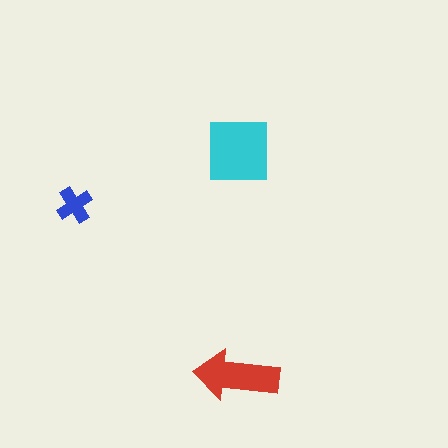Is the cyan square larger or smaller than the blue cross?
Larger.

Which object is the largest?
The cyan square.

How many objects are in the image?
There are 3 objects in the image.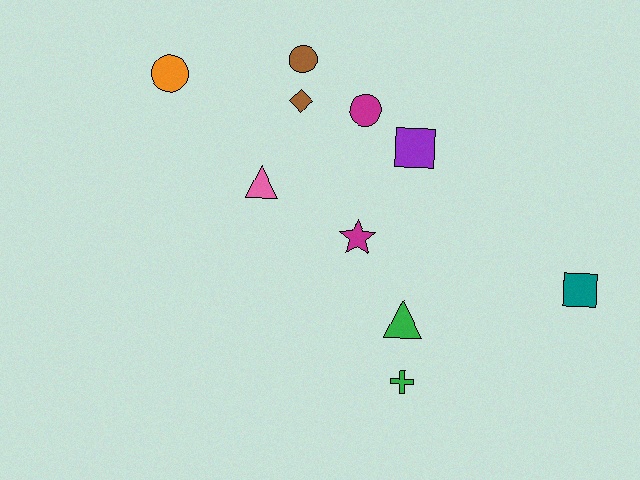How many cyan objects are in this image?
There are no cyan objects.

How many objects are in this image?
There are 10 objects.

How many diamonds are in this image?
There is 1 diamond.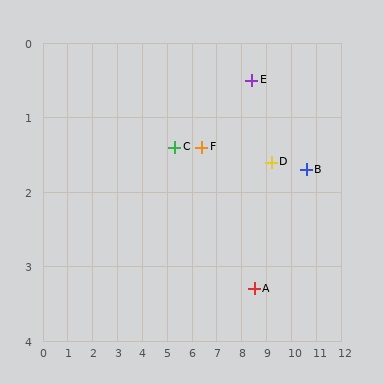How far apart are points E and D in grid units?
Points E and D are about 1.4 grid units apart.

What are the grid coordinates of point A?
Point A is at approximately (8.5, 3.3).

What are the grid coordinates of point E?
Point E is at approximately (8.4, 0.5).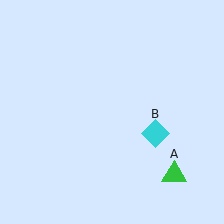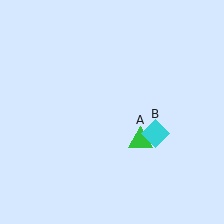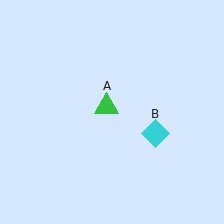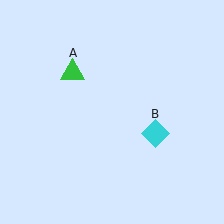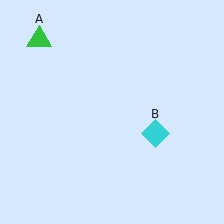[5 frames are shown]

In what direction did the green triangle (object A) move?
The green triangle (object A) moved up and to the left.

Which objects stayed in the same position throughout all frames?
Cyan diamond (object B) remained stationary.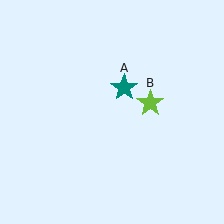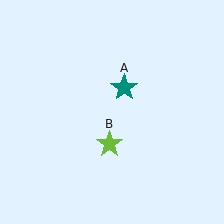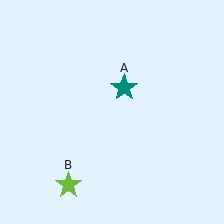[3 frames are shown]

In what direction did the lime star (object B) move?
The lime star (object B) moved down and to the left.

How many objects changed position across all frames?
1 object changed position: lime star (object B).